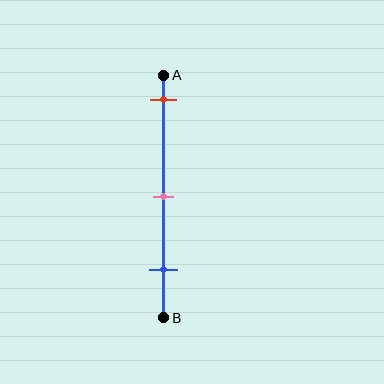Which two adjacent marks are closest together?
The pink and blue marks are the closest adjacent pair.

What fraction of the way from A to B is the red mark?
The red mark is approximately 10% (0.1) of the way from A to B.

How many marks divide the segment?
There are 3 marks dividing the segment.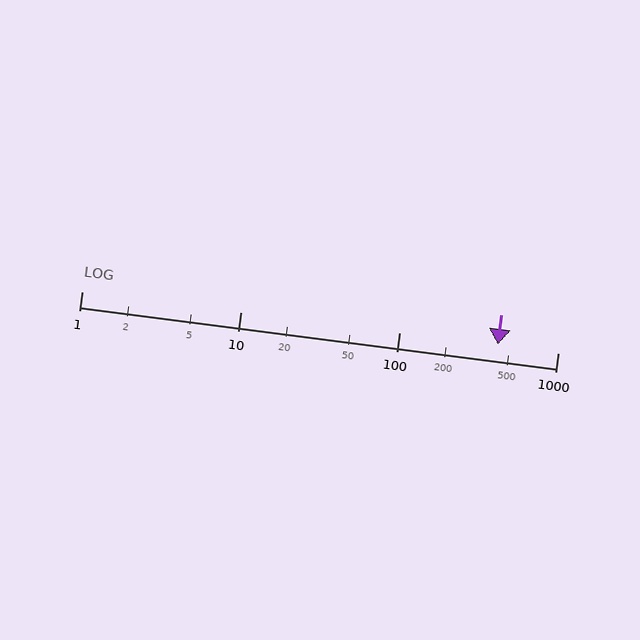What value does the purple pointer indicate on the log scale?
The pointer indicates approximately 420.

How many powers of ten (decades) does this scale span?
The scale spans 3 decades, from 1 to 1000.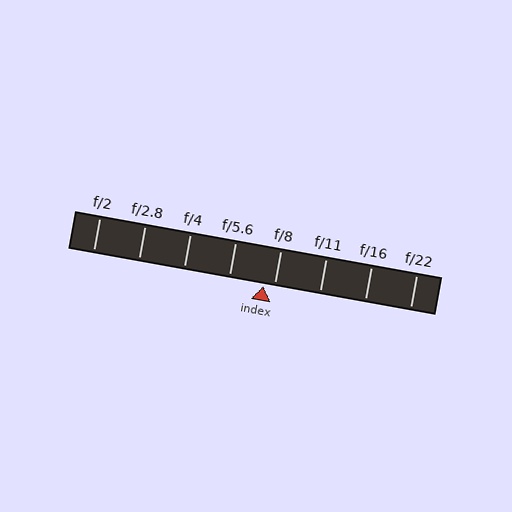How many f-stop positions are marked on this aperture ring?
There are 8 f-stop positions marked.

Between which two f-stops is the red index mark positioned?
The index mark is between f/5.6 and f/8.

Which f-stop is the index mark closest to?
The index mark is closest to f/8.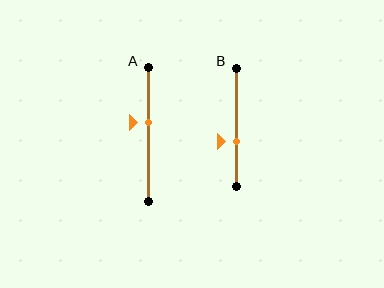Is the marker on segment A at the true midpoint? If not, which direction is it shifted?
No, the marker on segment A is shifted upward by about 9% of the segment length.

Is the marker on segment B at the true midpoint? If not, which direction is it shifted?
No, the marker on segment B is shifted downward by about 12% of the segment length.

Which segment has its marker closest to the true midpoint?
Segment A has its marker closest to the true midpoint.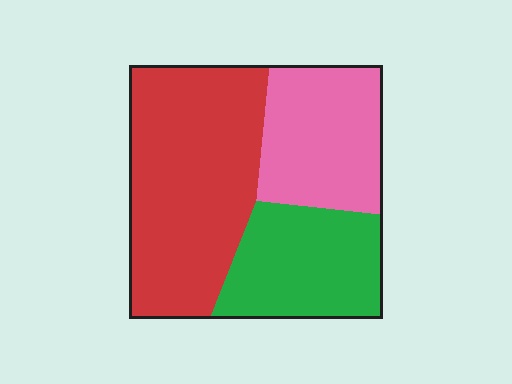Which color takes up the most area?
Red, at roughly 45%.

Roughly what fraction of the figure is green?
Green takes up between a sixth and a third of the figure.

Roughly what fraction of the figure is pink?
Pink covers 27% of the figure.